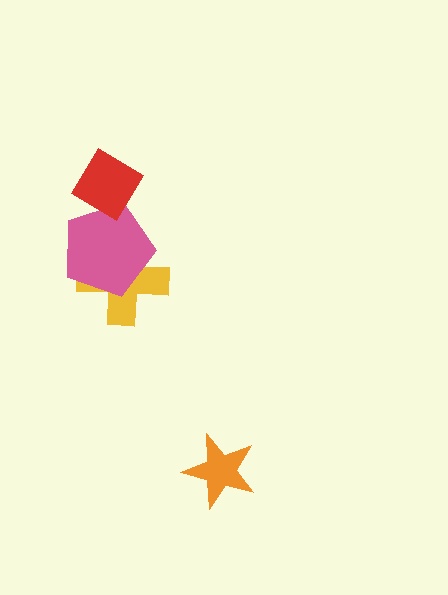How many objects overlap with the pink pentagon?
2 objects overlap with the pink pentagon.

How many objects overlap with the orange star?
0 objects overlap with the orange star.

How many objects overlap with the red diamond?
1 object overlaps with the red diamond.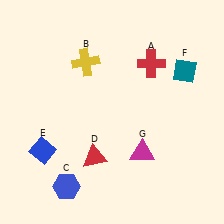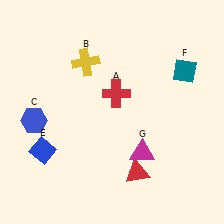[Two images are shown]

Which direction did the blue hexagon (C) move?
The blue hexagon (C) moved up.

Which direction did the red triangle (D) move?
The red triangle (D) moved right.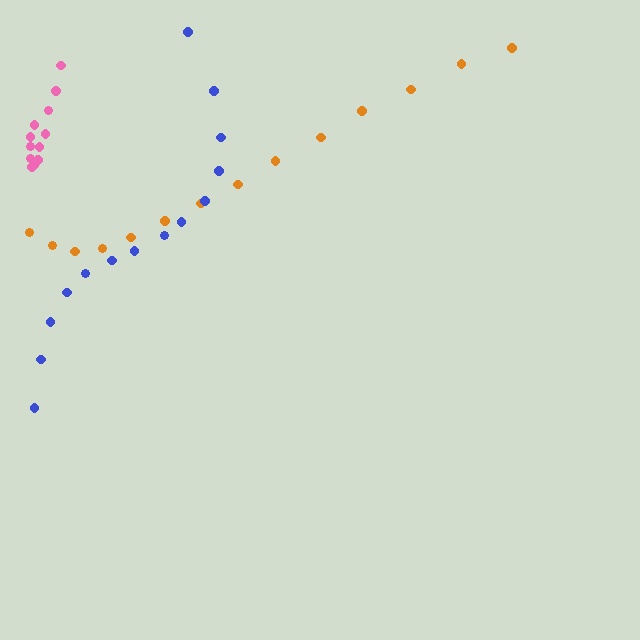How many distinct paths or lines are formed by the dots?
There are 3 distinct paths.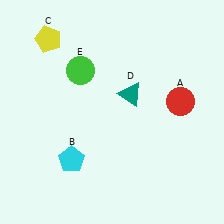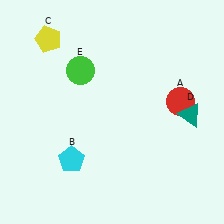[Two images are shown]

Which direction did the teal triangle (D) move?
The teal triangle (D) moved right.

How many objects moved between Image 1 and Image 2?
1 object moved between the two images.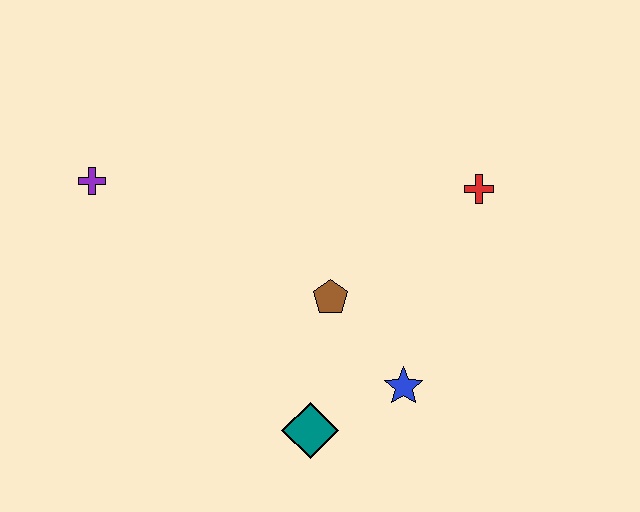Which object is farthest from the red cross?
The purple cross is farthest from the red cross.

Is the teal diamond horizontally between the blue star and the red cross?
No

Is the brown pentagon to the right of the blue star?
No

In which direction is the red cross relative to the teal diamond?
The red cross is above the teal diamond.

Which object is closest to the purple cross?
The brown pentagon is closest to the purple cross.